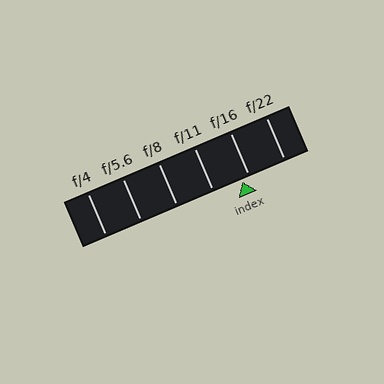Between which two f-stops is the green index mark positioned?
The index mark is between f/11 and f/16.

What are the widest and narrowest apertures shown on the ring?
The widest aperture shown is f/4 and the narrowest is f/22.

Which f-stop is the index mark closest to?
The index mark is closest to f/16.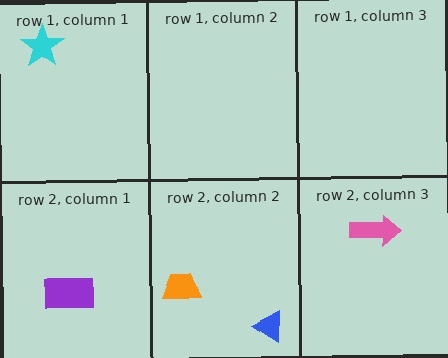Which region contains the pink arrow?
The row 2, column 3 region.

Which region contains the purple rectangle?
The row 2, column 1 region.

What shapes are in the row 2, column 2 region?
The orange trapezoid, the blue triangle.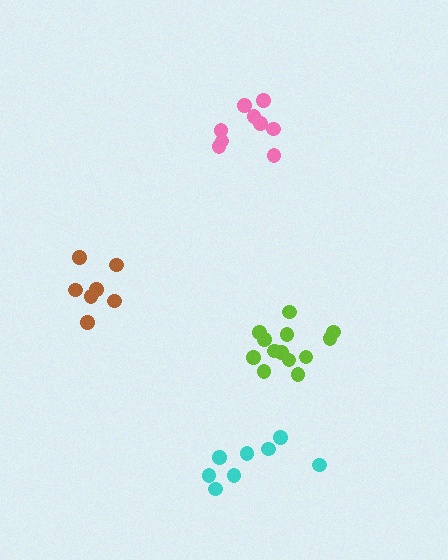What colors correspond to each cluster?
The clusters are colored: lime, pink, brown, cyan.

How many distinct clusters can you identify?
There are 4 distinct clusters.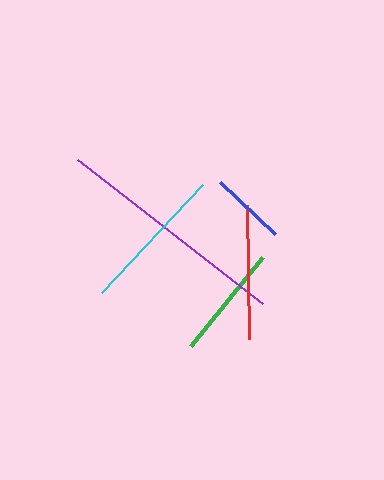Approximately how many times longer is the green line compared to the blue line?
The green line is approximately 1.5 times the length of the blue line.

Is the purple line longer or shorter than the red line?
The purple line is longer than the red line.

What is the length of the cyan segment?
The cyan segment is approximately 147 pixels long.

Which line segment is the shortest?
The blue line is the shortest at approximately 75 pixels.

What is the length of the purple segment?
The purple segment is approximately 235 pixels long.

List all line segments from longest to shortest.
From longest to shortest: purple, cyan, red, green, blue.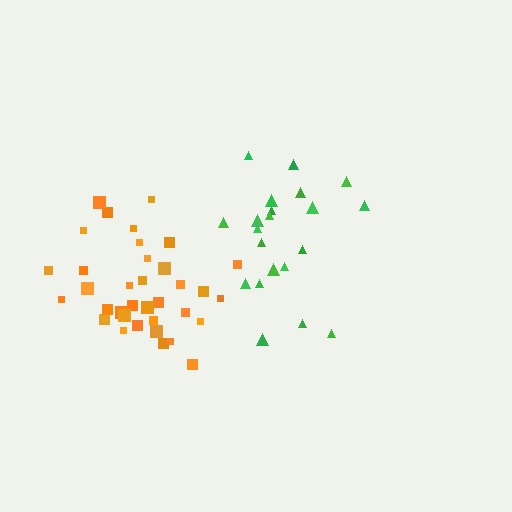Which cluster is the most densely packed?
Orange.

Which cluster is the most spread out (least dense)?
Green.